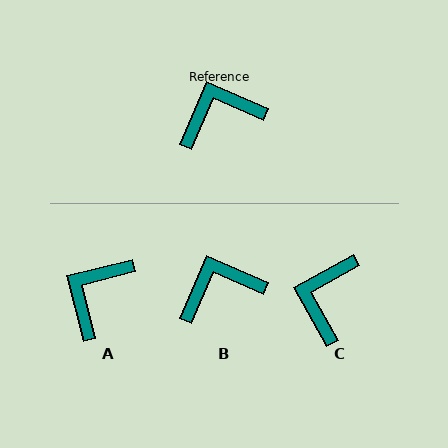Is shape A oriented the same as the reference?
No, it is off by about 37 degrees.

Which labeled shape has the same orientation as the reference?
B.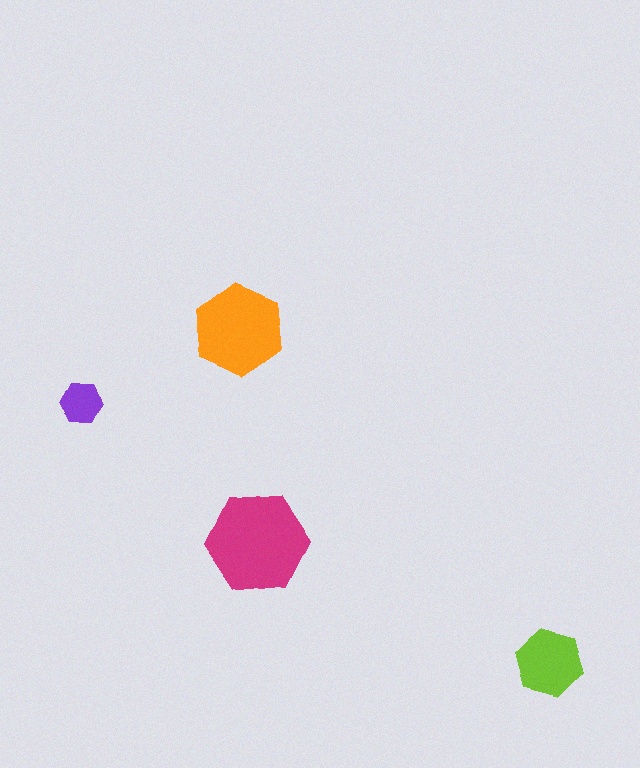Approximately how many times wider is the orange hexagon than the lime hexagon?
About 1.5 times wider.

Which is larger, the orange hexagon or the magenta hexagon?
The magenta one.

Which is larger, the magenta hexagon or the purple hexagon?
The magenta one.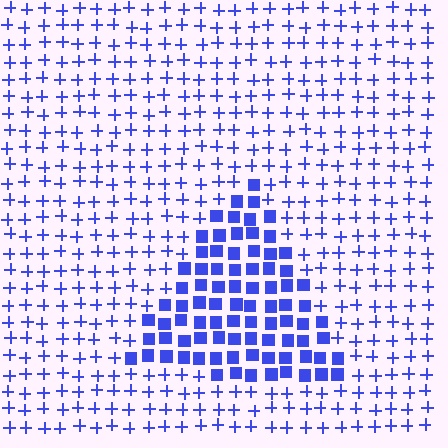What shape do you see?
I see a triangle.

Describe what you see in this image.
The image is filled with small blue elements arranged in a uniform grid. A triangle-shaped region contains squares, while the surrounding area contains plus signs. The boundary is defined purely by the change in element shape.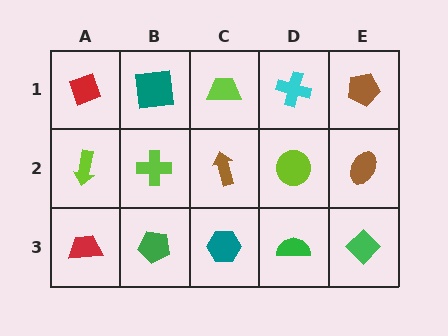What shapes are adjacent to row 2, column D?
A cyan cross (row 1, column D), a green semicircle (row 3, column D), a brown arrow (row 2, column C), a brown ellipse (row 2, column E).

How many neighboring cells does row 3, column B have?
3.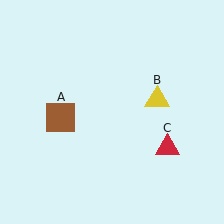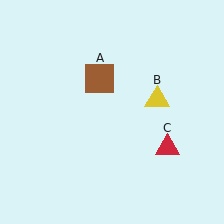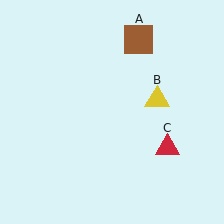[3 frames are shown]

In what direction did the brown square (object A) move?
The brown square (object A) moved up and to the right.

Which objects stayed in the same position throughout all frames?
Yellow triangle (object B) and red triangle (object C) remained stationary.